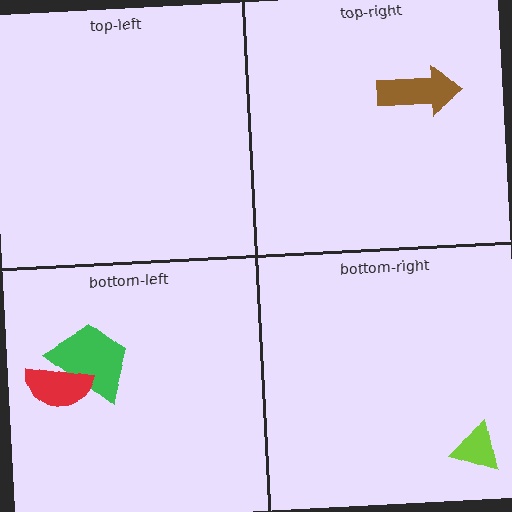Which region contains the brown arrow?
The top-right region.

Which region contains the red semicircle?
The bottom-left region.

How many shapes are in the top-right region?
1.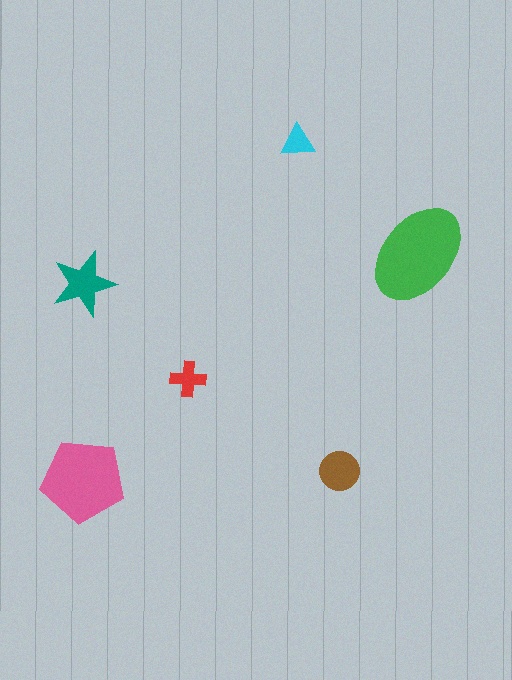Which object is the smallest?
The cyan triangle.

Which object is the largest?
The green ellipse.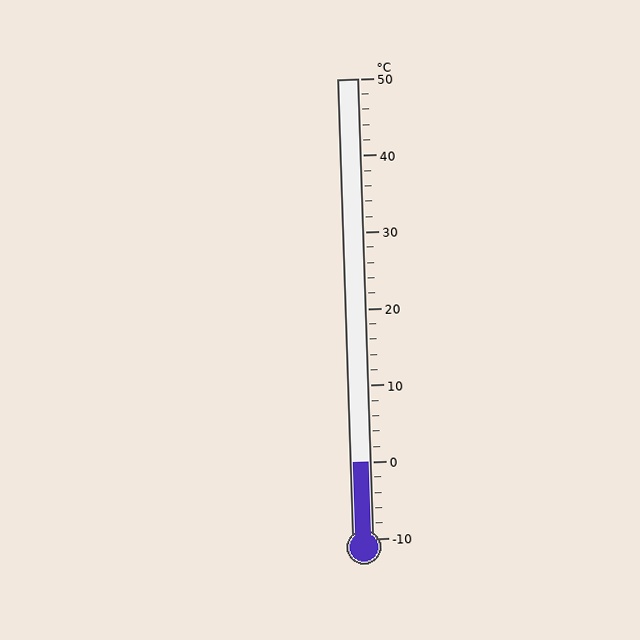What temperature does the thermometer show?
The thermometer shows approximately 0°C.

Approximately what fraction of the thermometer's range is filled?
The thermometer is filled to approximately 15% of its range.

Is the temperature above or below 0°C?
The temperature is at 0°C.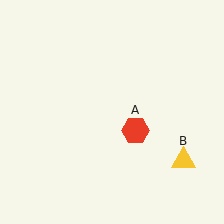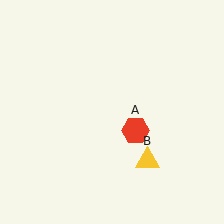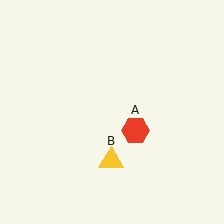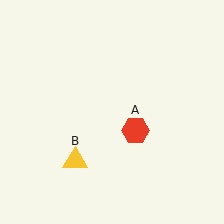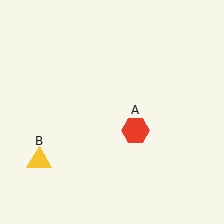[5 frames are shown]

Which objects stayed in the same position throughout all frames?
Red hexagon (object A) remained stationary.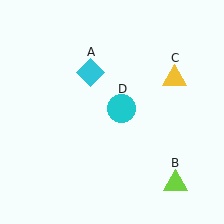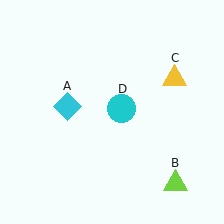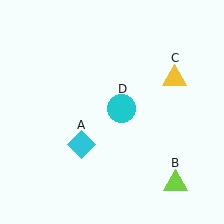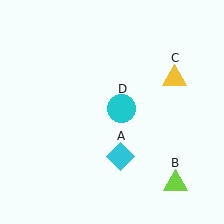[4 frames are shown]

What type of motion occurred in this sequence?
The cyan diamond (object A) rotated counterclockwise around the center of the scene.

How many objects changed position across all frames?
1 object changed position: cyan diamond (object A).